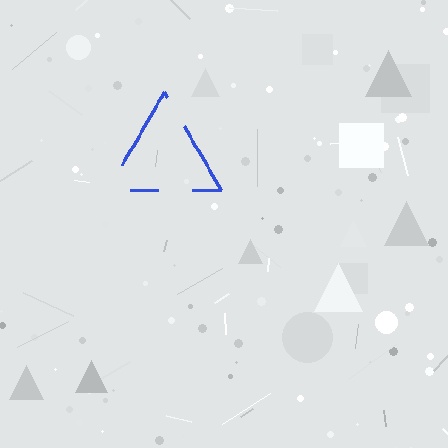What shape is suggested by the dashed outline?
The dashed outline suggests a triangle.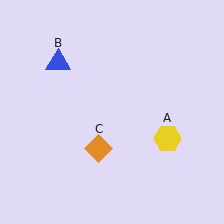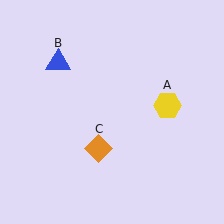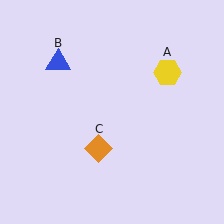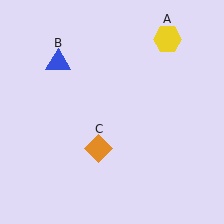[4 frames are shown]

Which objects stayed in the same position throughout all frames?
Blue triangle (object B) and orange diamond (object C) remained stationary.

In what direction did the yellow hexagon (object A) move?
The yellow hexagon (object A) moved up.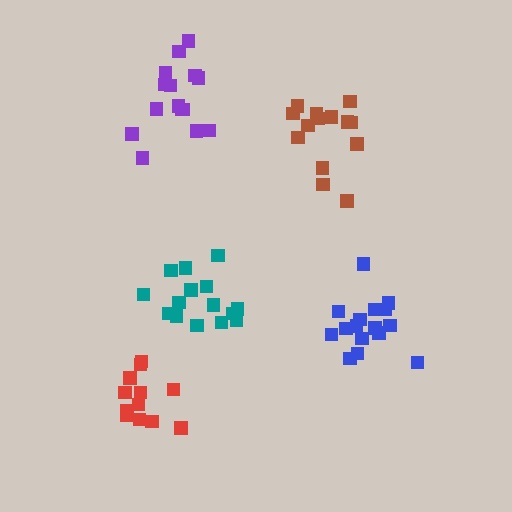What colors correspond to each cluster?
The clusters are colored: blue, teal, brown, red, purple.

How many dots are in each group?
Group 1: 17 dots, Group 2: 15 dots, Group 3: 14 dots, Group 4: 12 dots, Group 5: 15 dots (73 total).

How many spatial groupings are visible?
There are 5 spatial groupings.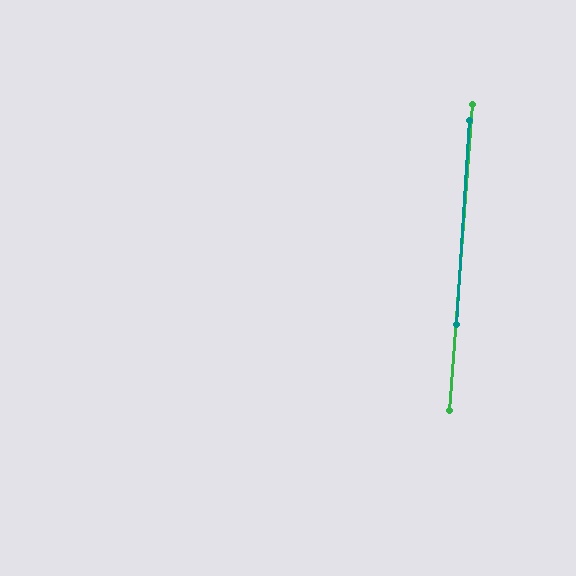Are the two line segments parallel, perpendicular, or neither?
Parallel — their directions differ by only 0.3°.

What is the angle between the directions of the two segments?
Approximately 0 degrees.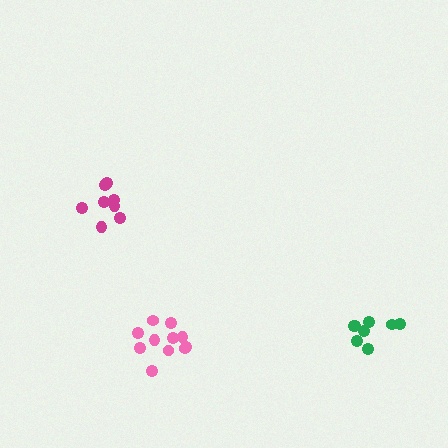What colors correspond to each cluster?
The clusters are colored: pink, green, magenta.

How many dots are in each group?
Group 1: 11 dots, Group 2: 8 dots, Group 3: 8 dots (27 total).